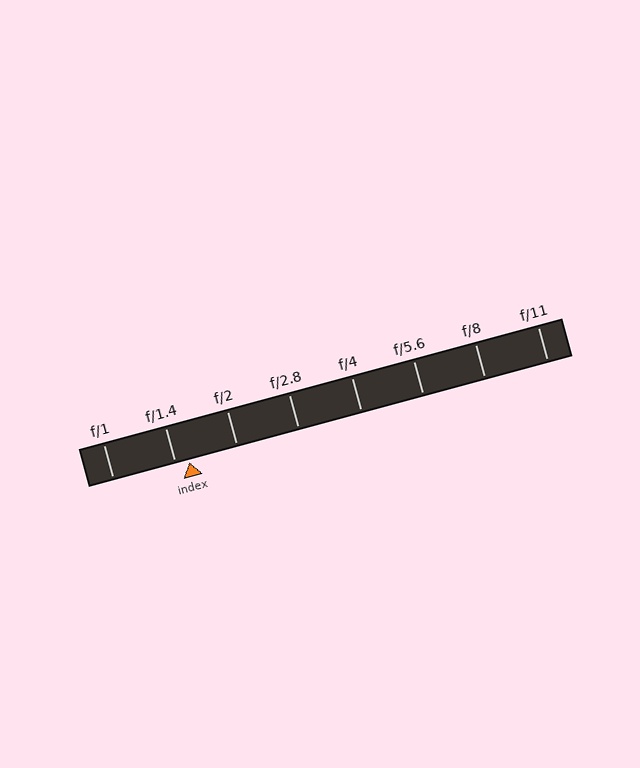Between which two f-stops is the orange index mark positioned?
The index mark is between f/1.4 and f/2.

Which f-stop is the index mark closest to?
The index mark is closest to f/1.4.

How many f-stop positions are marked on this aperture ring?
There are 8 f-stop positions marked.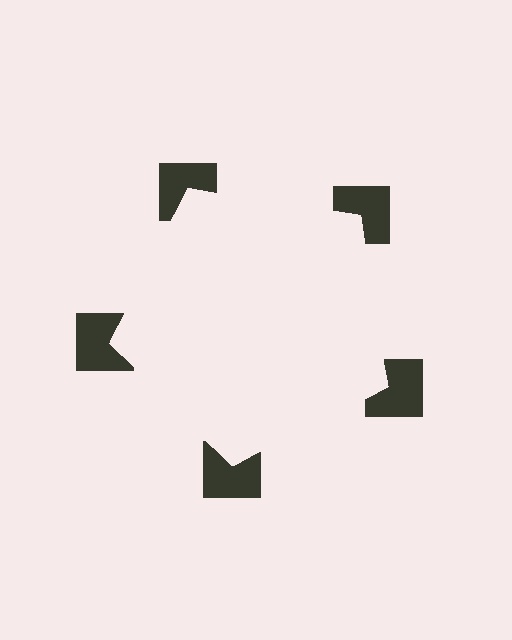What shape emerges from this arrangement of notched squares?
An illusory pentagon — its edges are inferred from the aligned wedge cuts in the notched squares, not physically drawn.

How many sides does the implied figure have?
5 sides.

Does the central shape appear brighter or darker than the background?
It typically appears slightly brighter than the background, even though no actual brightness change is drawn.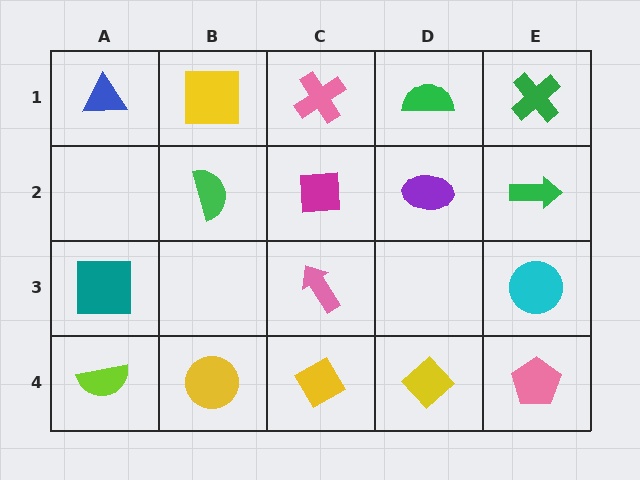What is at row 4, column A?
A lime semicircle.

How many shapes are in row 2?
4 shapes.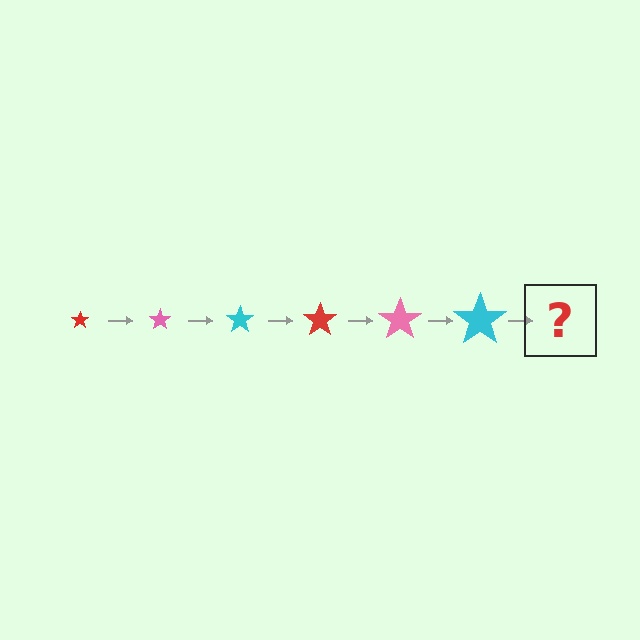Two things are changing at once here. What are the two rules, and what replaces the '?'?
The two rules are that the star grows larger each step and the color cycles through red, pink, and cyan. The '?' should be a red star, larger than the previous one.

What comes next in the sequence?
The next element should be a red star, larger than the previous one.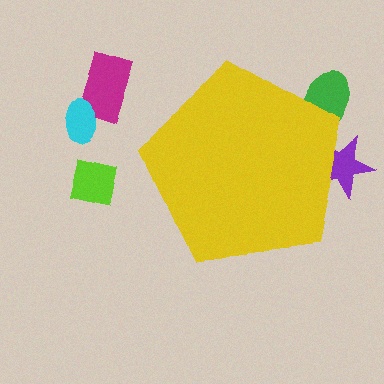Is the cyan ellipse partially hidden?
No, the cyan ellipse is fully visible.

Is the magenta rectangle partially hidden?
No, the magenta rectangle is fully visible.